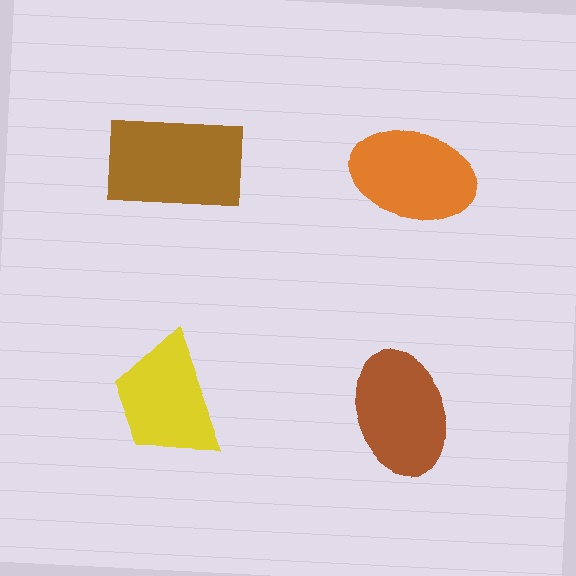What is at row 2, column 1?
A yellow trapezoid.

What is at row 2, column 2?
A brown ellipse.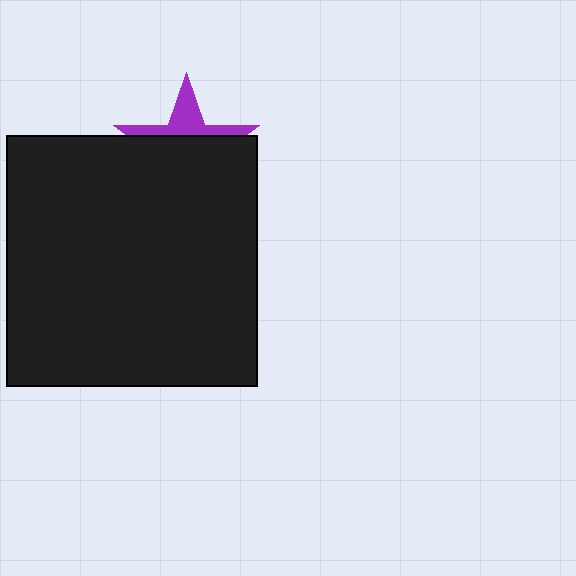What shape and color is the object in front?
The object in front is a black square.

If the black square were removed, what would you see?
You would see the complete purple star.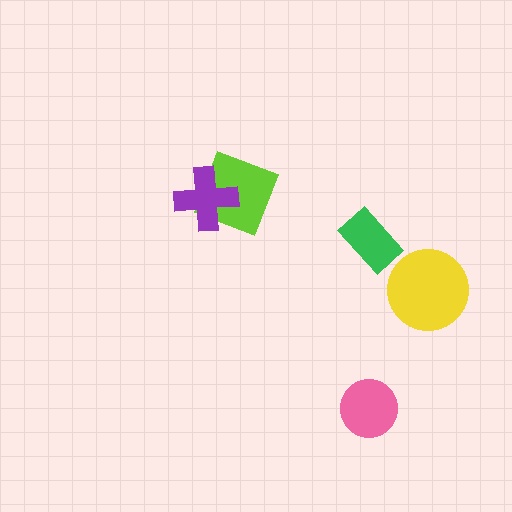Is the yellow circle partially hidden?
No, no other shape covers it.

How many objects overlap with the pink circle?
0 objects overlap with the pink circle.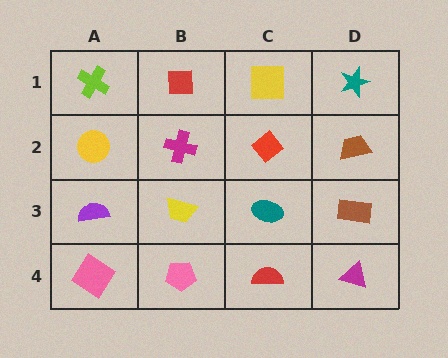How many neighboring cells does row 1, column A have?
2.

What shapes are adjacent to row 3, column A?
A yellow circle (row 2, column A), a pink diamond (row 4, column A), a yellow trapezoid (row 3, column B).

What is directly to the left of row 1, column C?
A red square.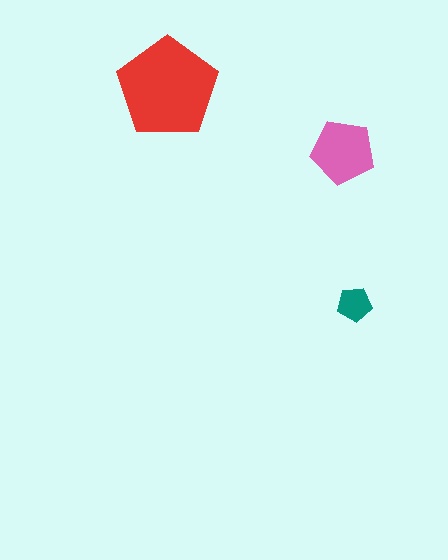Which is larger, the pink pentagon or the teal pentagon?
The pink one.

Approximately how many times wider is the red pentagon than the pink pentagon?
About 1.5 times wider.